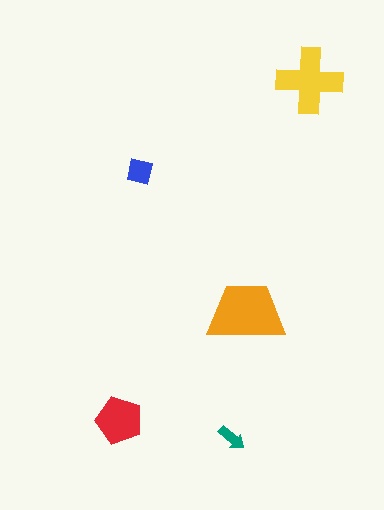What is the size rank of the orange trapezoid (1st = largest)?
1st.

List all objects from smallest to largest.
The teal arrow, the blue square, the red pentagon, the yellow cross, the orange trapezoid.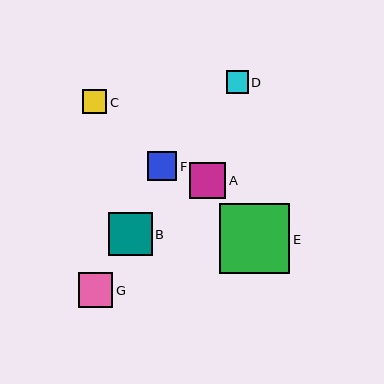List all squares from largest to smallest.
From largest to smallest: E, B, A, G, F, C, D.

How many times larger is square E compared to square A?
Square E is approximately 1.9 times the size of square A.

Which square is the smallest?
Square D is the smallest with a size of approximately 22 pixels.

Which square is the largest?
Square E is the largest with a size of approximately 70 pixels.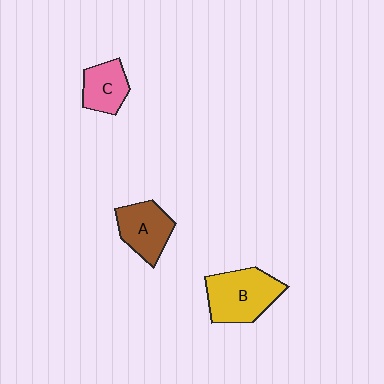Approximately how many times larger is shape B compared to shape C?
Approximately 1.6 times.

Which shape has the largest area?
Shape B (yellow).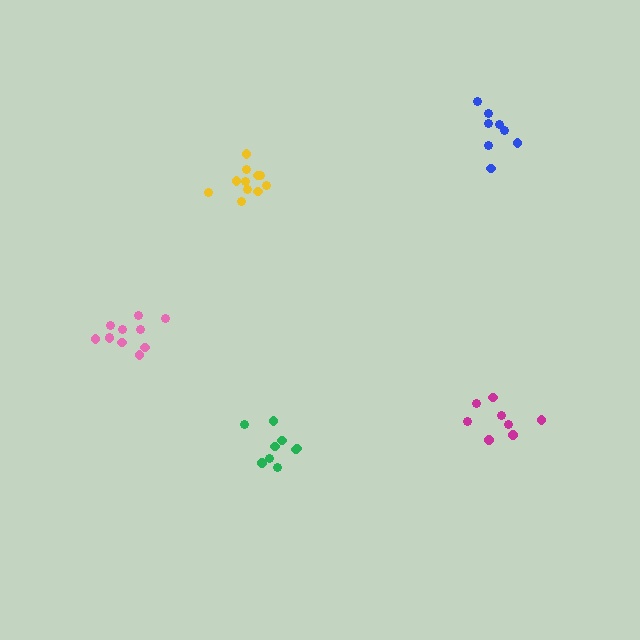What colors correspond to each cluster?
The clusters are colored: yellow, green, pink, magenta, blue.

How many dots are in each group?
Group 1: 11 dots, Group 2: 9 dots, Group 3: 11 dots, Group 4: 8 dots, Group 5: 8 dots (47 total).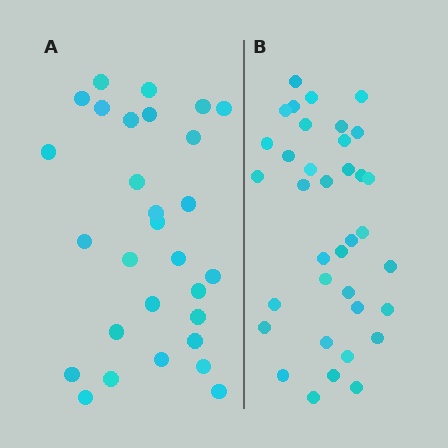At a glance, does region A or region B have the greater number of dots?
Region B (the right region) has more dots.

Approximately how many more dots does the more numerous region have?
Region B has roughly 8 or so more dots than region A.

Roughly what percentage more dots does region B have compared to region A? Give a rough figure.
About 25% more.